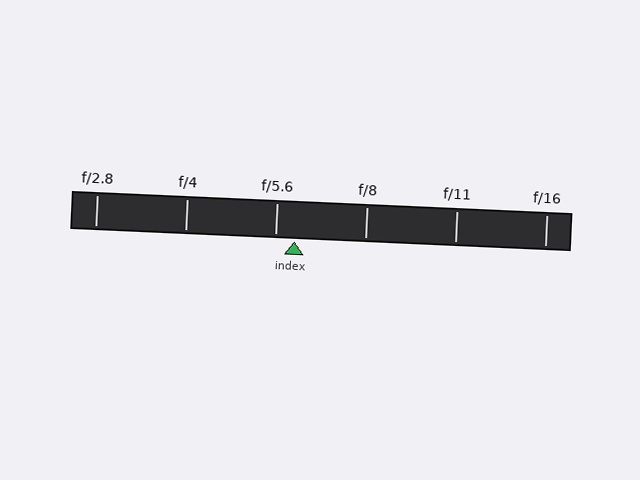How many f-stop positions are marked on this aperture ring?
There are 6 f-stop positions marked.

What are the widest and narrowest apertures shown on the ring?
The widest aperture shown is f/2.8 and the narrowest is f/16.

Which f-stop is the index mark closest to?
The index mark is closest to f/5.6.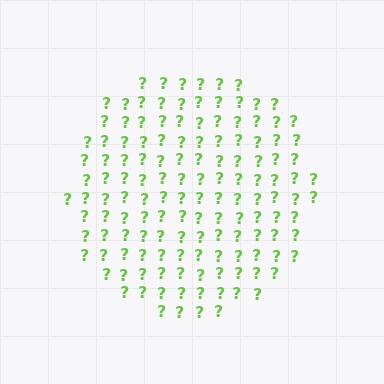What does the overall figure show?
The overall figure shows a circle.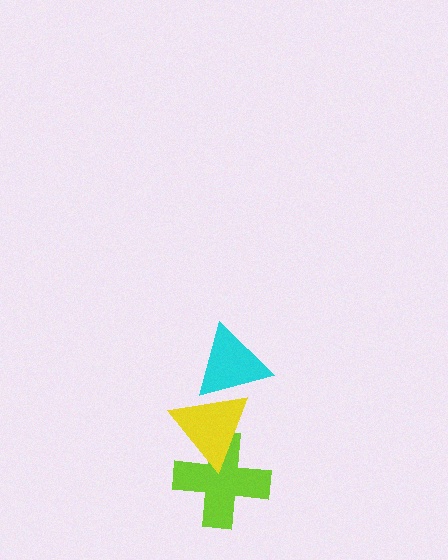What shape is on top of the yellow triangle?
The cyan triangle is on top of the yellow triangle.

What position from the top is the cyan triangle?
The cyan triangle is 1st from the top.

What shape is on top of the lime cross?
The yellow triangle is on top of the lime cross.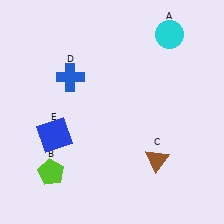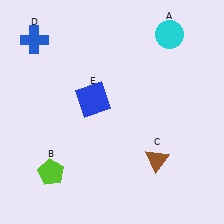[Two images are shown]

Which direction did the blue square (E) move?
The blue square (E) moved right.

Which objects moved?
The objects that moved are: the blue cross (D), the blue square (E).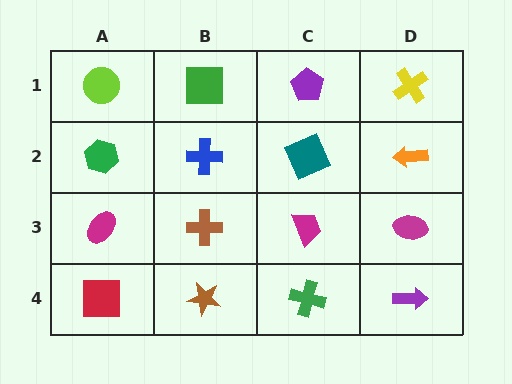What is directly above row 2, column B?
A green square.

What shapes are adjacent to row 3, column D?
An orange arrow (row 2, column D), a purple arrow (row 4, column D), a magenta trapezoid (row 3, column C).